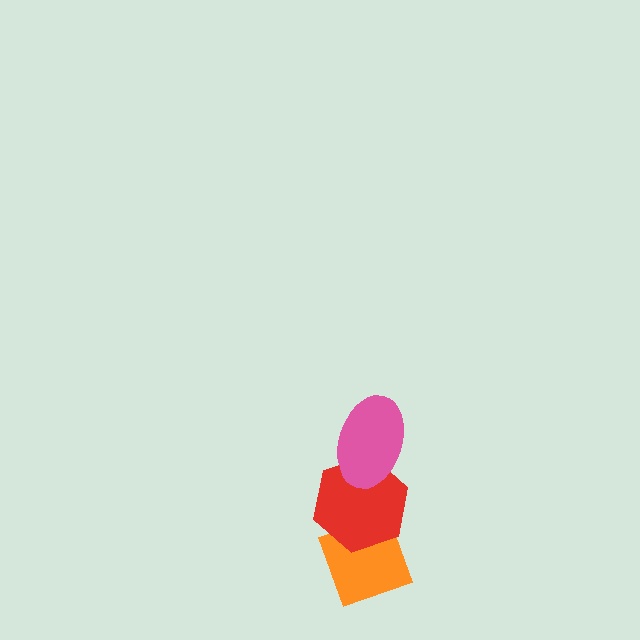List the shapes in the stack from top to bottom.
From top to bottom: the pink ellipse, the red hexagon, the orange diamond.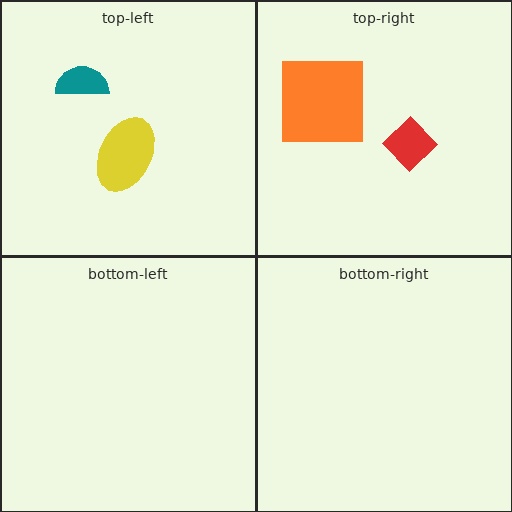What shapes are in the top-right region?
The red diamond, the orange square.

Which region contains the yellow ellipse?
The top-left region.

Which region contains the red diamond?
The top-right region.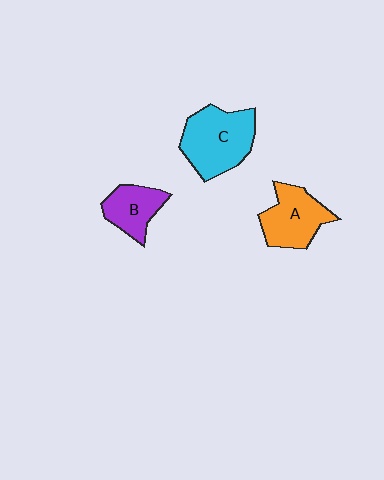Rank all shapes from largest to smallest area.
From largest to smallest: C (cyan), A (orange), B (purple).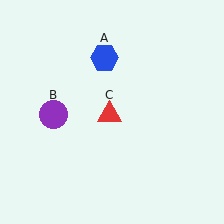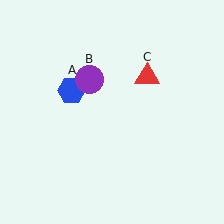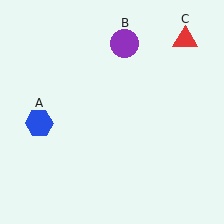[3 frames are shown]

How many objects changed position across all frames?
3 objects changed position: blue hexagon (object A), purple circle (object B), red triangle (object C).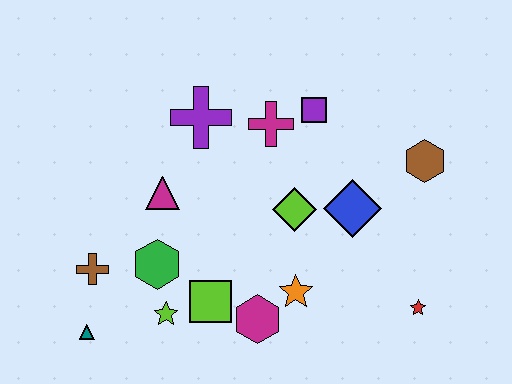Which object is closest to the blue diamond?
The lime diamond is closest to the blue diamond.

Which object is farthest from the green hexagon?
The brown hexagon is farthest from the green hexagon.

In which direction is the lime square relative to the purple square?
The lime square is below the purple square.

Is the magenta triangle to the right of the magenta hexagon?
No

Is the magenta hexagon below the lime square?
Yes